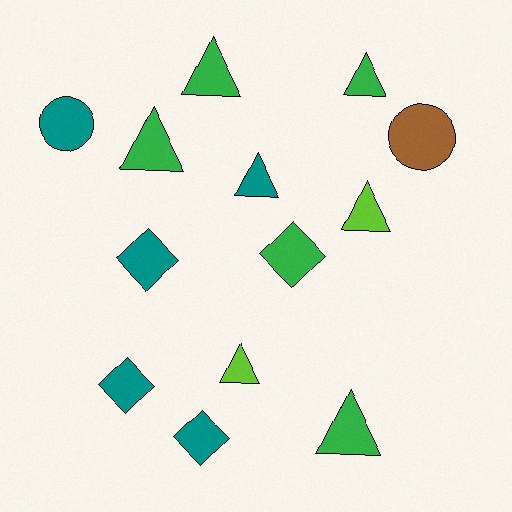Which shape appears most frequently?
Triangle, with 7 objects.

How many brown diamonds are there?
There are no brown diamonds.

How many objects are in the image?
There are 13 objects.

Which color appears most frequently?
Teal, with 5 objects.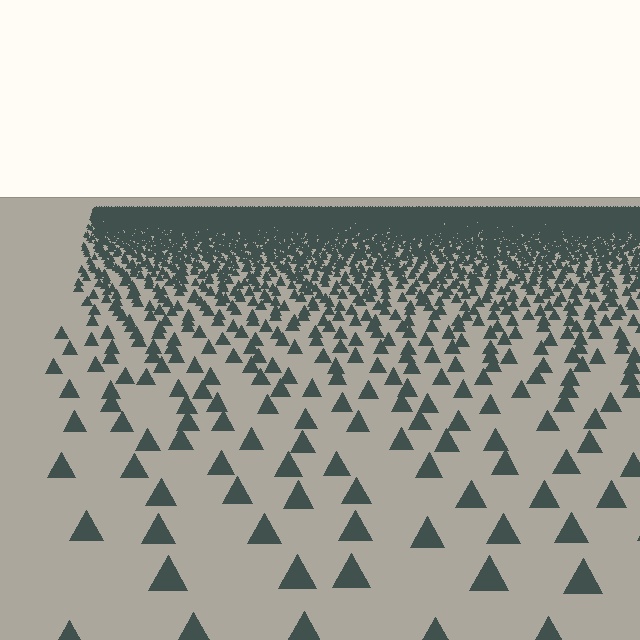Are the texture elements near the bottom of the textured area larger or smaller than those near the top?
Larger. Near the bottom, elements are closer to the viewer and appear at a bigger on-screen size.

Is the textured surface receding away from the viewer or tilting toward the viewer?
The surface is receding away from the viewer. Texture elements get smaller and denser toward the top.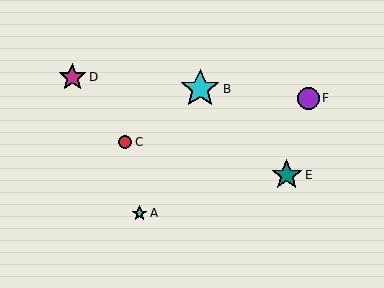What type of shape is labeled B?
Shape B is a cyan star.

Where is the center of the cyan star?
The center of the cyan star is at (200, 89).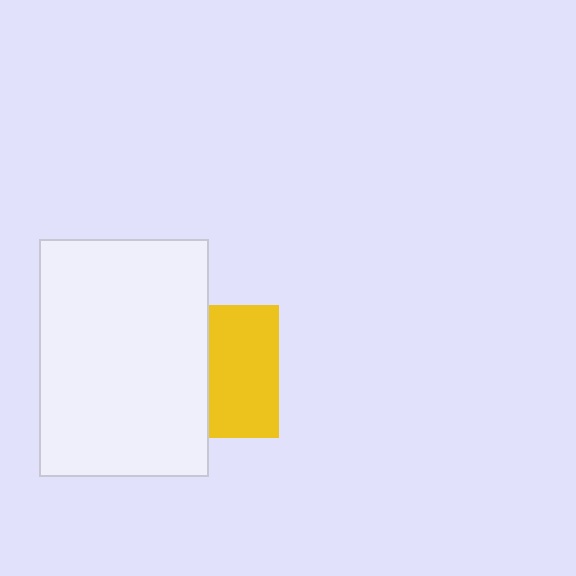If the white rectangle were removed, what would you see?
You would see the complete yellow square.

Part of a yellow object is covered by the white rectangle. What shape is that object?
It is a square.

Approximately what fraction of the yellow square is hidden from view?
Roughly 48% of the yellow square is hidden behind the white rectangle.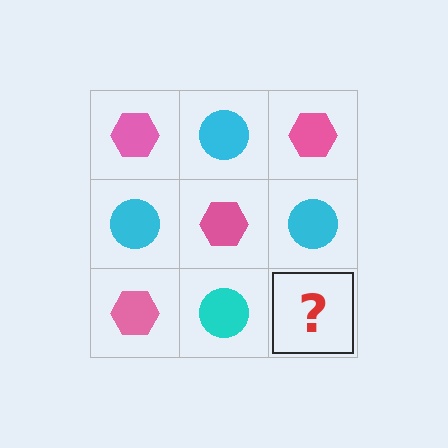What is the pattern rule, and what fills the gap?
The rule is that it alternates pink hexagon and cyan circle in a checkerboard pattern. The gap should be filled with a pink hexagon.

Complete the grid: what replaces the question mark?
The question mark should be replaced with a pink hexagon.